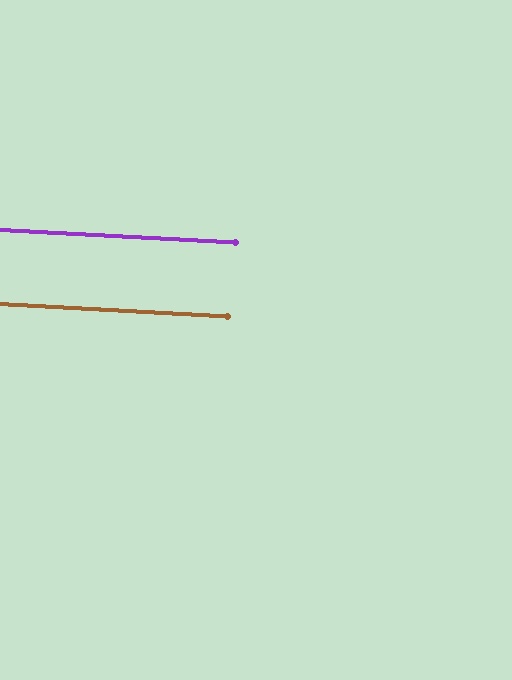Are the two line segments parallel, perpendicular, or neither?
Parallel — their directions differ by only 0.4°.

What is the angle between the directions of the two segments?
Approximately 0 degrees.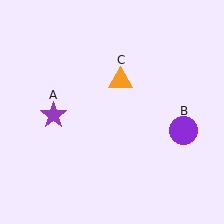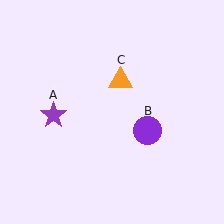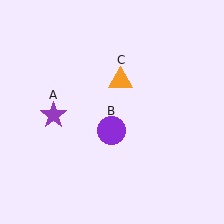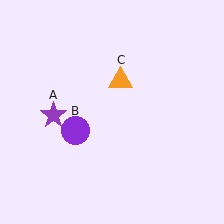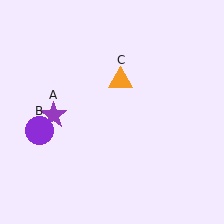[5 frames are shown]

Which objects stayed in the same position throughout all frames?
Purple star (object A) and orange triangle (object C) remained stationary.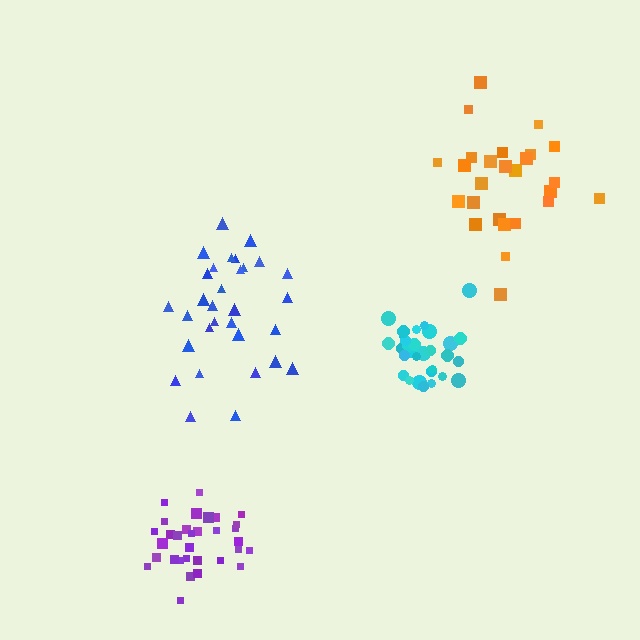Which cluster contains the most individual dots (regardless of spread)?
Purple (32).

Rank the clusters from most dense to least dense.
cyan, purple, blue, orange.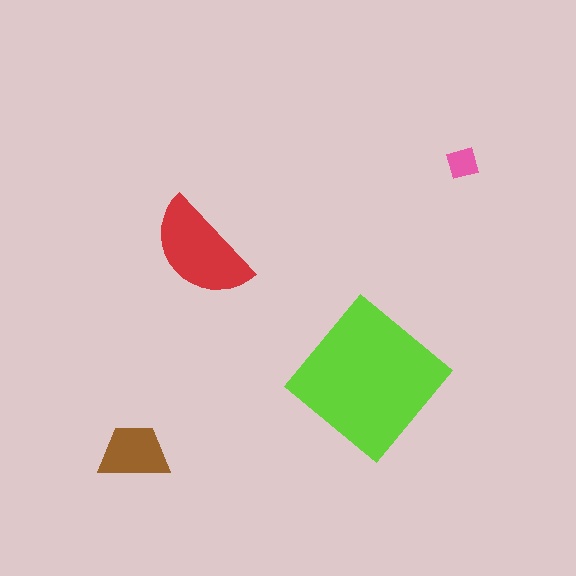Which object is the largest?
The lime diamond.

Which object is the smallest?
The pink square.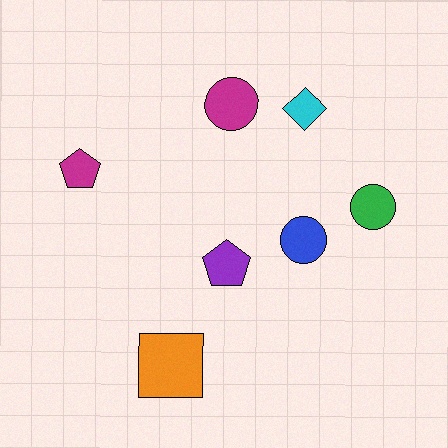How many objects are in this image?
There are 7 objects.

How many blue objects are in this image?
There is 1 blue object.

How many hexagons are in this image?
There are no hexagons.